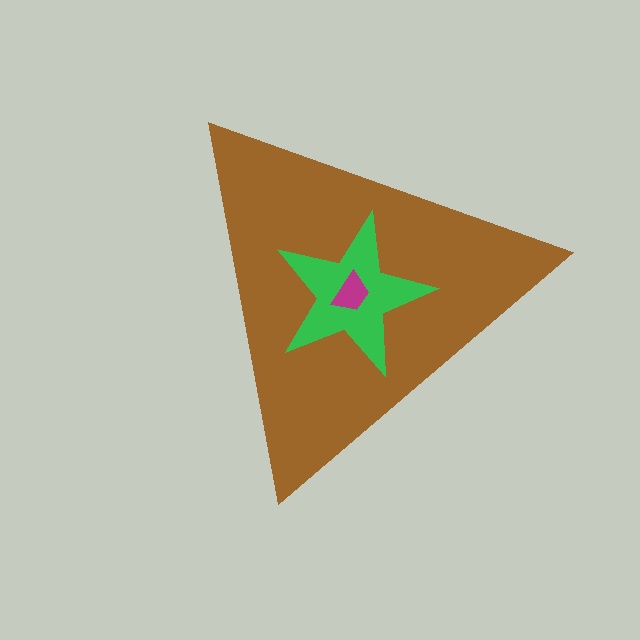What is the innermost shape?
The magenta trapezoid.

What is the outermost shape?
The brown triangle.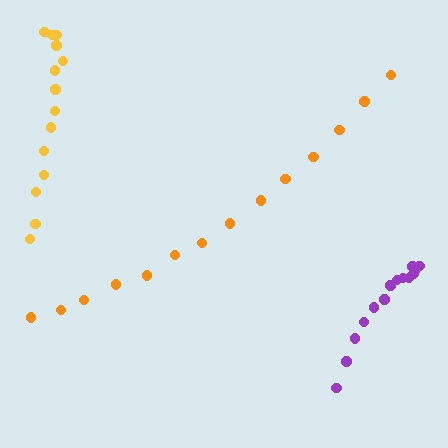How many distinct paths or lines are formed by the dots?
There are 3 distinct paths.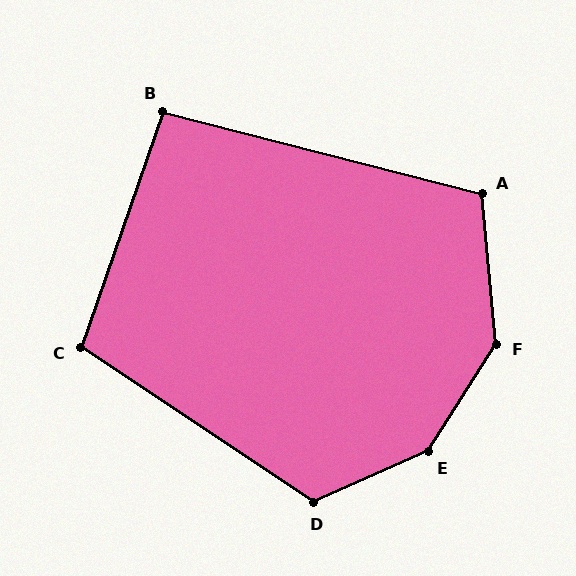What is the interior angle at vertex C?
Approximately 104 degrees (obtuse).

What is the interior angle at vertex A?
Approximately 110 degrees (obtuse).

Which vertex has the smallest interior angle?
B, at approximately 95 degrees.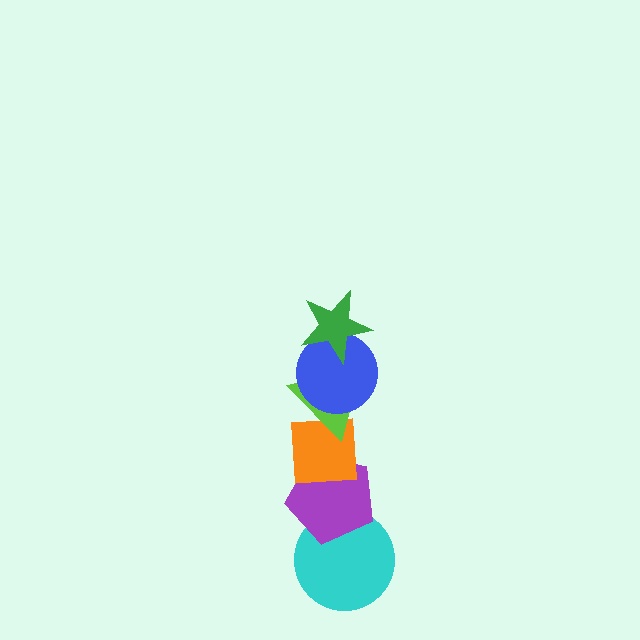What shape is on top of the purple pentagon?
The orange square is on top of the purple pentagon.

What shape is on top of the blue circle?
The green star is on top of the blue circle.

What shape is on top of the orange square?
The lime triangle is on top of the orange square.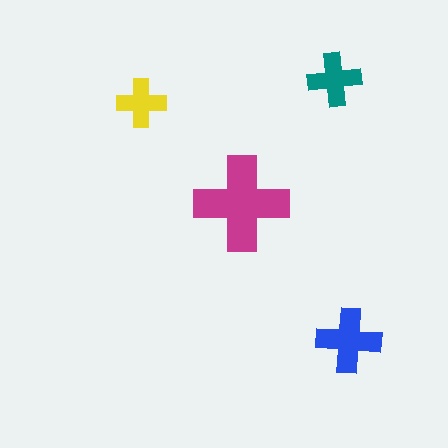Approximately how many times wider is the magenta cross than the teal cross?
About 2 times wider.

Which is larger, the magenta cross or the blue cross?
The magenta one.